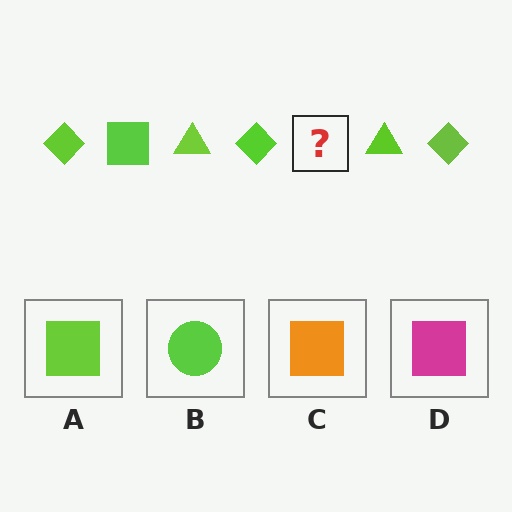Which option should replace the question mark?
Option A.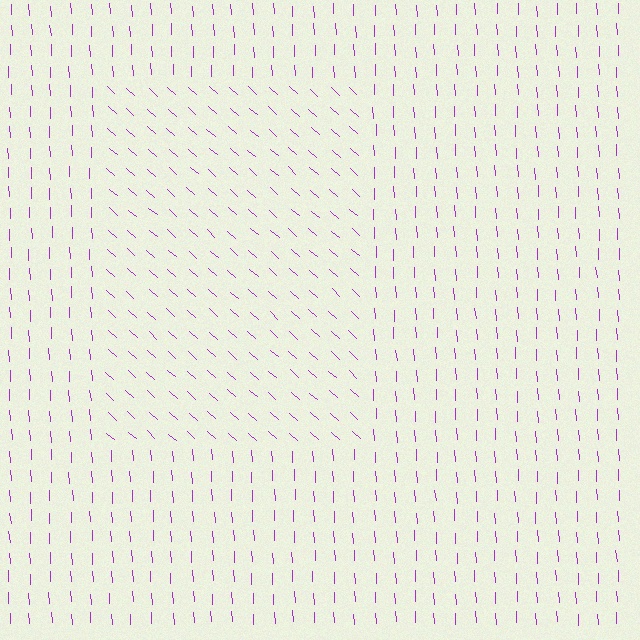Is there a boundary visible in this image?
Yes, there is a texture boundary formed by a change in line orientation.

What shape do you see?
I see a rectangle.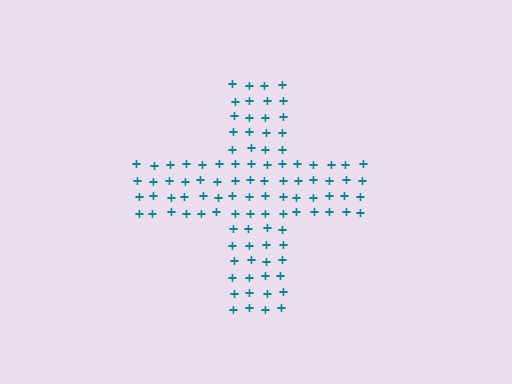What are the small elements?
The small elements are plus signs.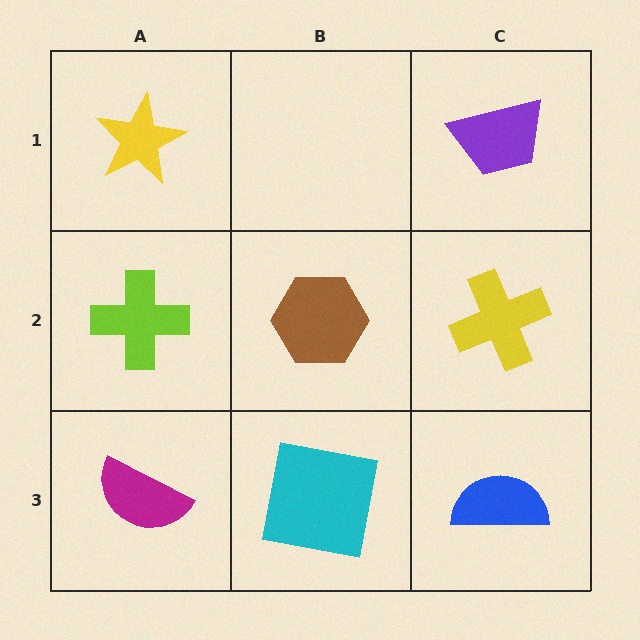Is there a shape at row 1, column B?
No, that cell is empty.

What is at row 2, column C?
A yellow cross.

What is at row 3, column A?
A magenta semicircle.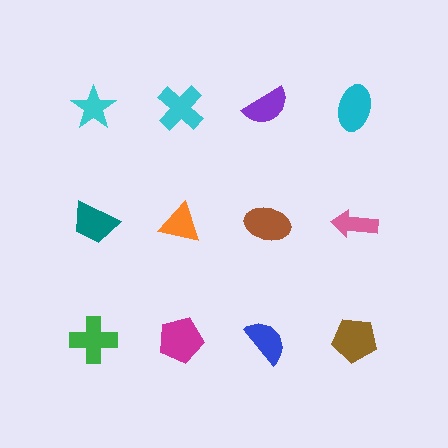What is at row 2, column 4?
A pink arrow.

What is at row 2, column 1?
A teal trapezoid.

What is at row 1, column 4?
A cyan ellipse.